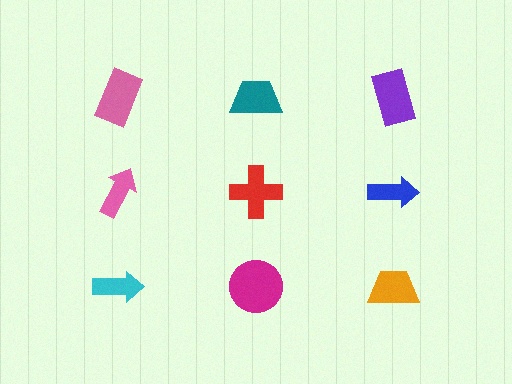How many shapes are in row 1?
3 shapes.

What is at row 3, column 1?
A cyan arrow.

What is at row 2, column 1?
A pink arrow.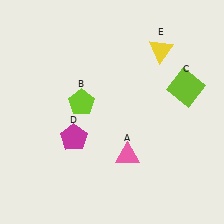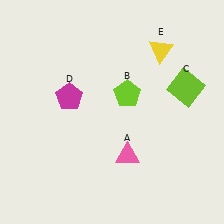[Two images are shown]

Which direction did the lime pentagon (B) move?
The lime pentagon (B) moved right.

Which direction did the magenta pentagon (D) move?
The magenta pentagon (D) moved up.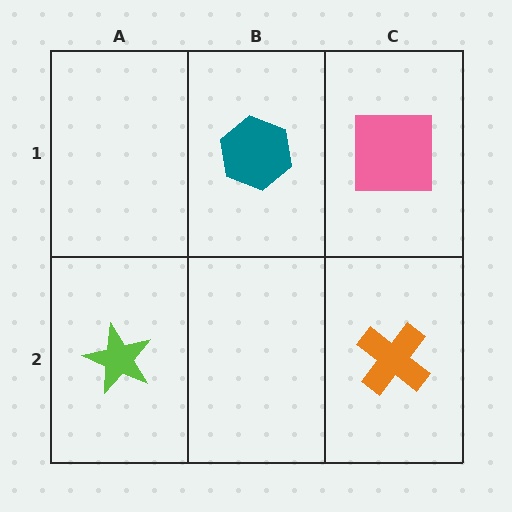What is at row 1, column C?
A pink square.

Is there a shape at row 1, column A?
No, that cell is empty.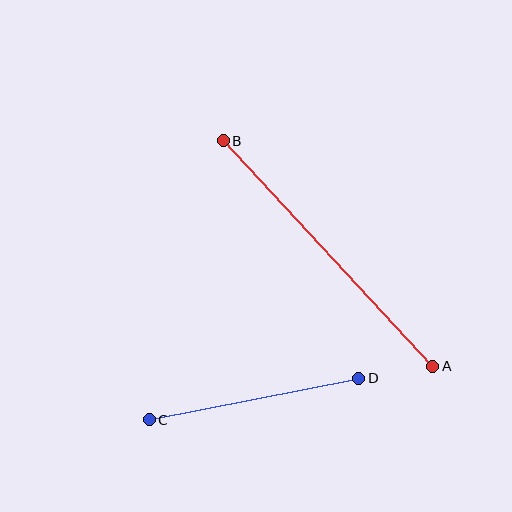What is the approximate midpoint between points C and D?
The midpoint is at approximately (254, 399) pixels.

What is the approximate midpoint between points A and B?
The midpoint is at approximately (328, 253) pixels.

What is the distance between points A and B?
The distance is approximately 308 pixels.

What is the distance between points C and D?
The distance is approximately 214 pixels.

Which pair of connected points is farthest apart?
Points A and B are farthest apart.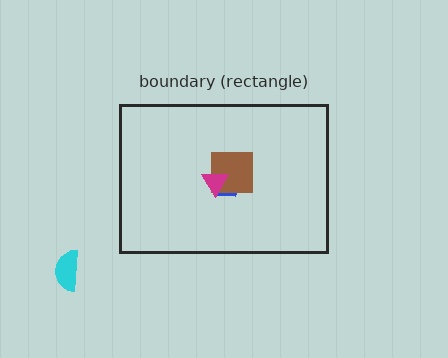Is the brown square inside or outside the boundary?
Inside.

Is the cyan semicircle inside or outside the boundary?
Outside.